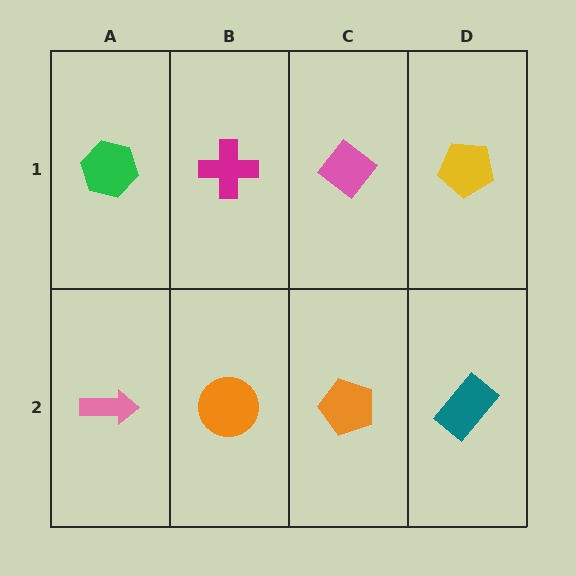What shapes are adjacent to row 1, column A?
A pink arrow (row 2, column A), a magenta cross (row 1, column B).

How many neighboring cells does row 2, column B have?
3.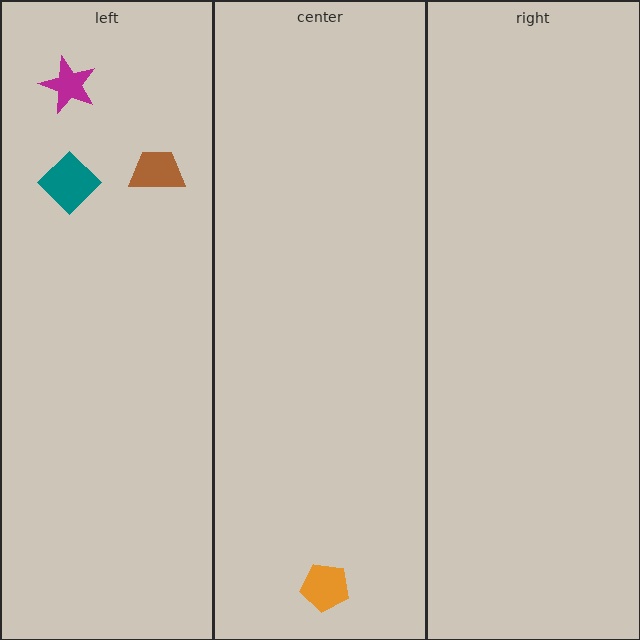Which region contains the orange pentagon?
The center region.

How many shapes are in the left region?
3.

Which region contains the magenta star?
The left region.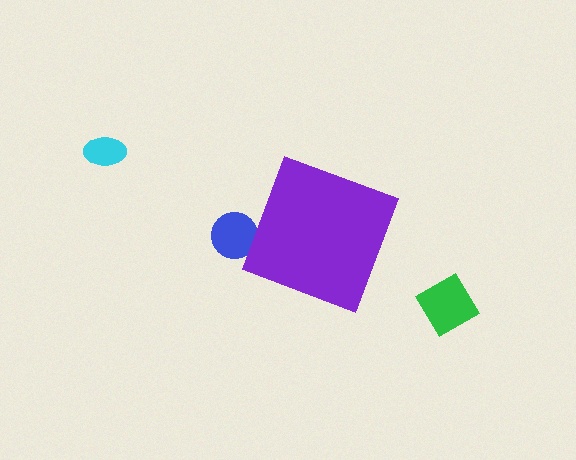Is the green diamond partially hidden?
No, the green diamond is fully visible.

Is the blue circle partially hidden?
Yes, the blue circle is partially hidden behind the purple diamond.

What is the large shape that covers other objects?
A purple diamond.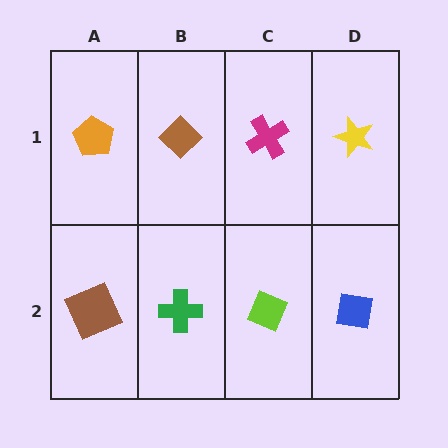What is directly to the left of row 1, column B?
An orange pentagon.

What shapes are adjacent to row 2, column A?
An orange pentagon (row 1, column A), a green cross (row 2, column B).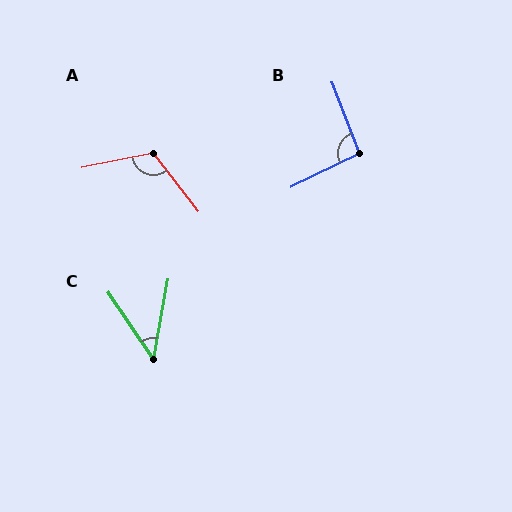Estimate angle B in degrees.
Approximately 95 degrees.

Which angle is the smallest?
C, at approximately 44 degrees.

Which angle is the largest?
A, at approximately 116 degrees.